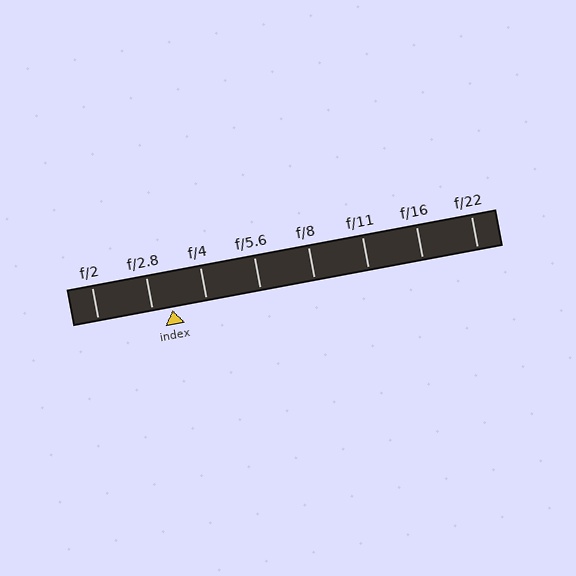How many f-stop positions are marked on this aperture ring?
There are 8 f-stop positions marked.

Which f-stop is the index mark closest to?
The index mark is closest to f/2.8.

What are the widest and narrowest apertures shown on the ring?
The widest aperture shown is f/2 and the narrowest is f/22.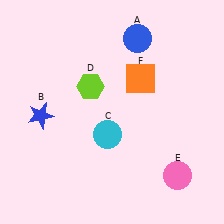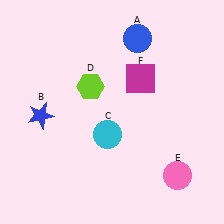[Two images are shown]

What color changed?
The square (F) changed from orange in Image 1 to magenta in Image 2.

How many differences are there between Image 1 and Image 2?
There is 1 difference between the two images.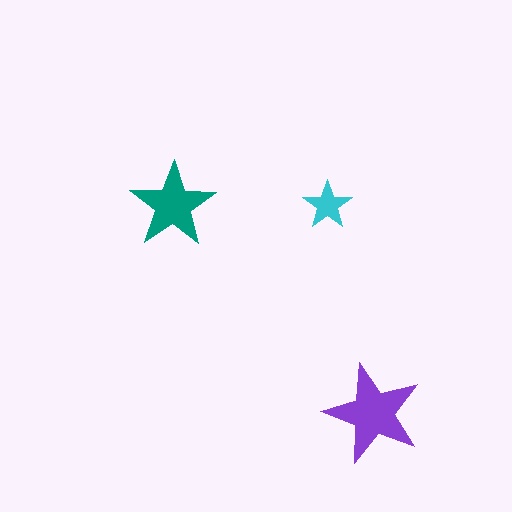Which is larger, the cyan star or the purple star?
The purple one.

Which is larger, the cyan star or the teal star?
The teal one.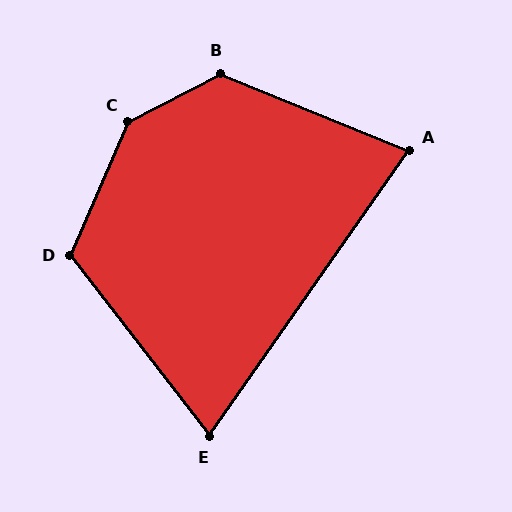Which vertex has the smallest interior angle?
E, at approximately 73 degrees.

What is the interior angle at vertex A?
Approximately 77 degrees (acute).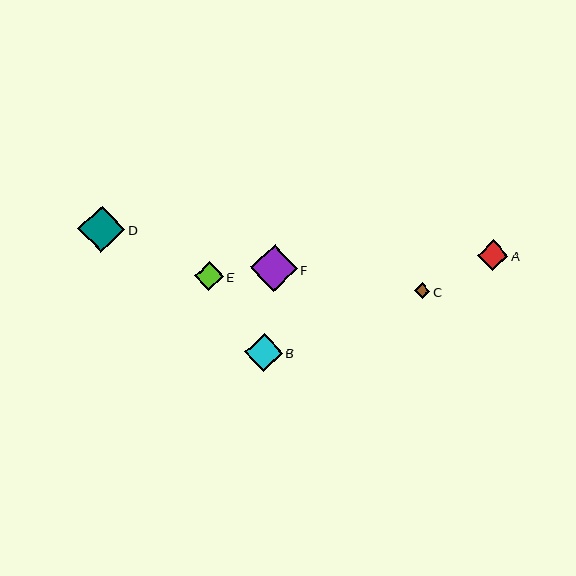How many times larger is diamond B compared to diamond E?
Diamond B is approximately 1.3 times the size of diamond E.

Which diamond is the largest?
Diamond D is the largest with a size of approximately 47 pixels.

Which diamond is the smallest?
Diamond C is the smallest with a size of approximately 15 pixels.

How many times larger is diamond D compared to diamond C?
Diamond D is approximately 3.1 times the size of diamond C.